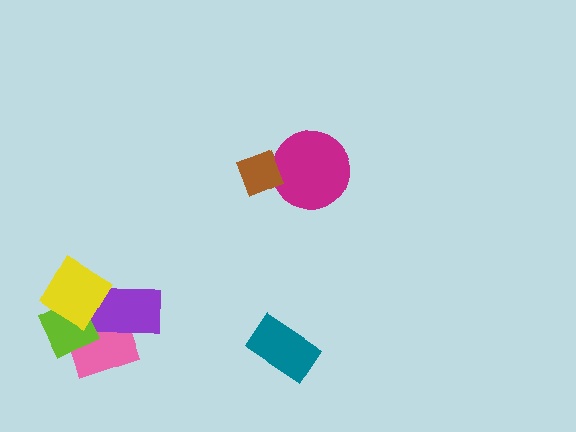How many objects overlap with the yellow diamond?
3 objects overlap with the yellow diamond.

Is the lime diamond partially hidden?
Yes, it is partially covered by another shape.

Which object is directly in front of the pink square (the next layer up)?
The purple rectangle is directly in front of the pink square.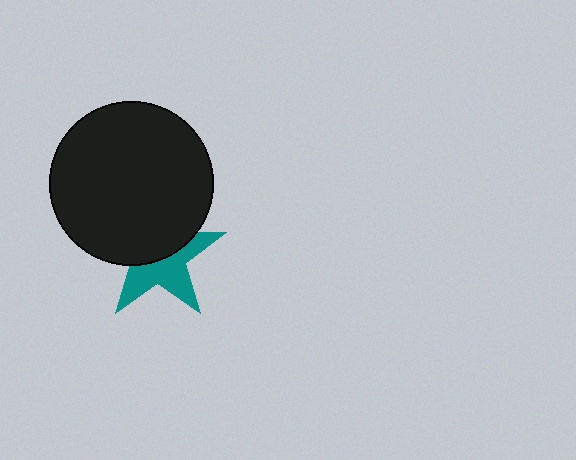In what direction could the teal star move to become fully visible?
The teal star could move down. That would shift it out from behind the black circle entirely.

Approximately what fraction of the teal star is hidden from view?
Roughly 51% of the teal star is hidden behind the black circle.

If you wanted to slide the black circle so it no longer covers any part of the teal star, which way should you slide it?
Slide it up — that is the most direct way to separate the two shapes.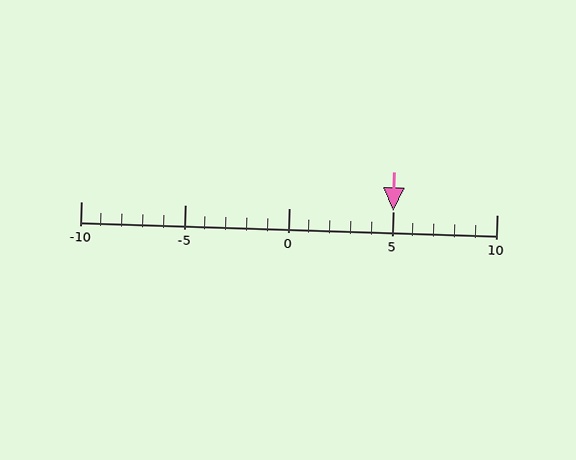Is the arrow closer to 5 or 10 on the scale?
The arrow is closer to 5.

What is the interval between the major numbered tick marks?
The major tick marks are spaced 5 units apart.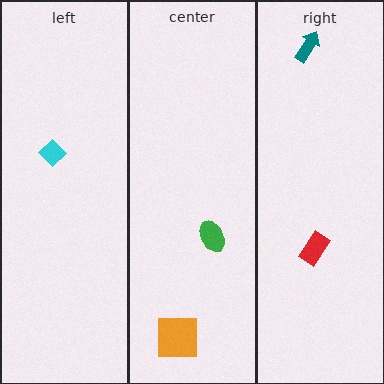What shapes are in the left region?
The cyan diamond.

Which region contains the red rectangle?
The right region.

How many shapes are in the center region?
2.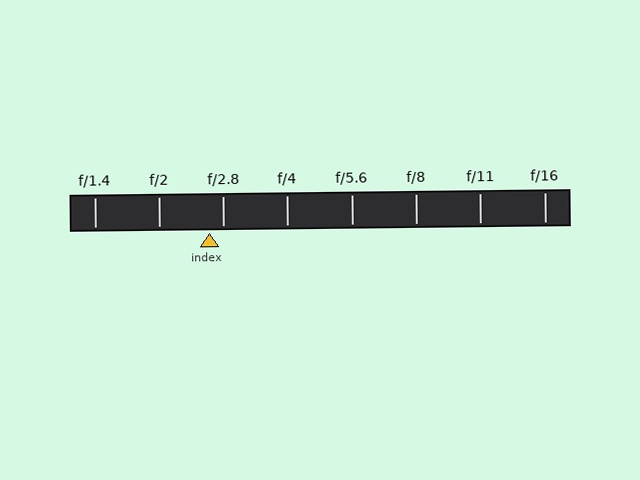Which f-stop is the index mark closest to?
The index mark is closest to f/2.8.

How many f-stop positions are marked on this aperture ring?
There are 8 f-stop positions marked.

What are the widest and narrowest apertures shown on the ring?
The widest aperture shown is f/1.4 and the narrowest is f/16.